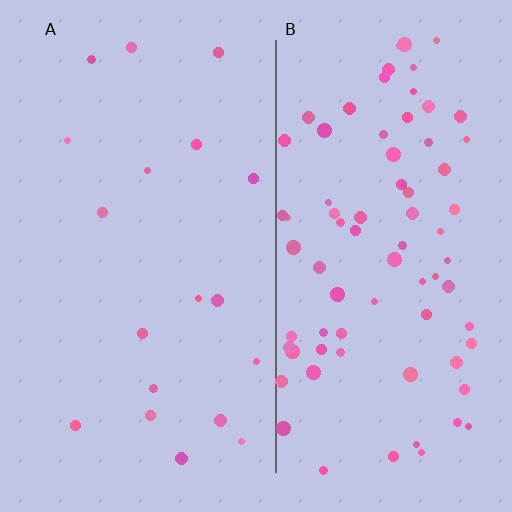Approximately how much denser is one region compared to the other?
Approximately 4.3× — region B over region A.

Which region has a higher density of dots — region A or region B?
B (the right).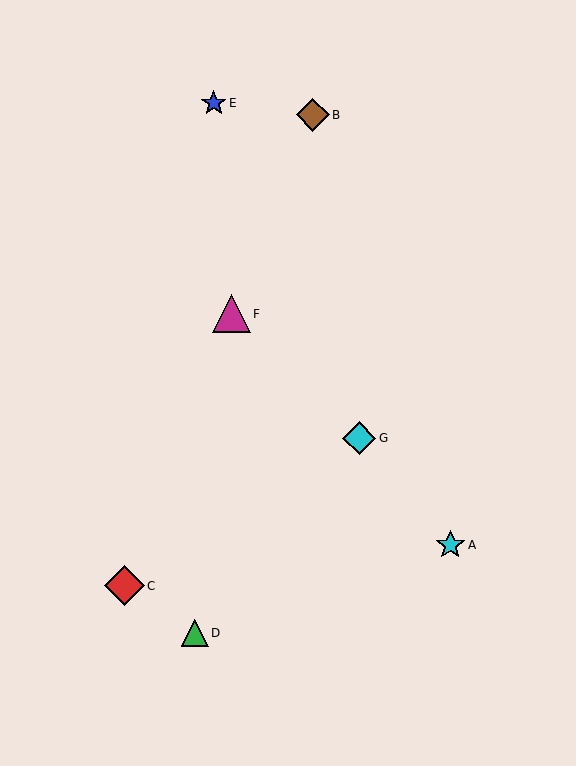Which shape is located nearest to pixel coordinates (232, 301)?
The magenta triangle (labeled F) at (231, 314) is nearest to that location.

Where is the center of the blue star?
The center of the blue star is at (214, 103).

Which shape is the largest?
The red diamond (labeled C) is the largest.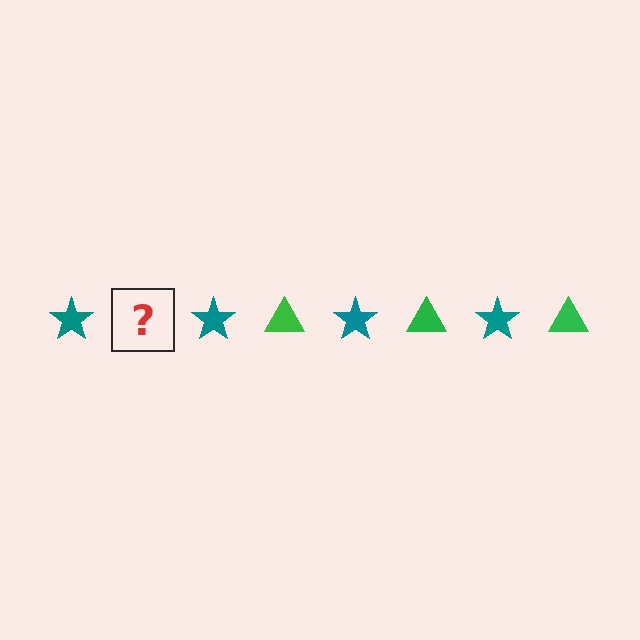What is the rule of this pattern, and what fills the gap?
The rule is that the pattern alternates between teal star and green triangle. The gap should be filled with a green triangle.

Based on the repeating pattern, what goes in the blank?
The blank should be a green triangle.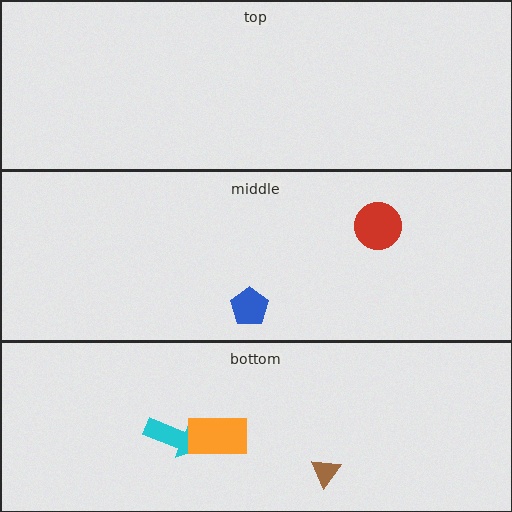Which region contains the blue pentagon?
The middle region.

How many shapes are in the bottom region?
3.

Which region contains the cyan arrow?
The bottom region.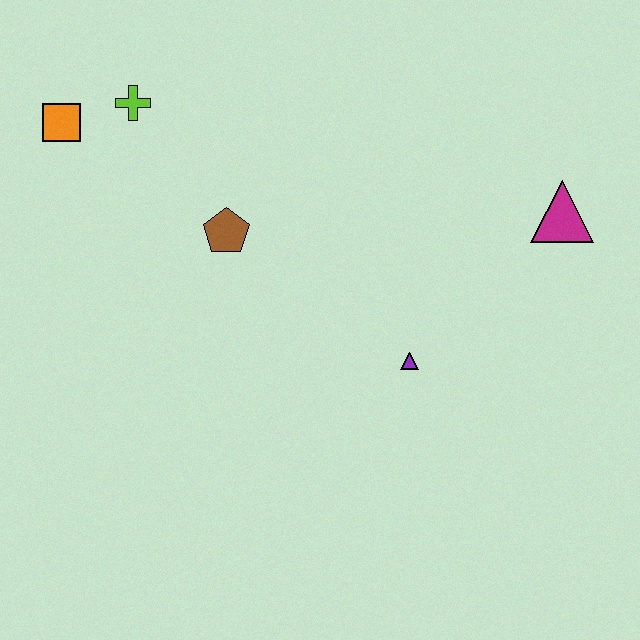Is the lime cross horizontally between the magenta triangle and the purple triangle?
No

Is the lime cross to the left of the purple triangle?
Yes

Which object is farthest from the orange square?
The magenta triangle is farthest from the orange square.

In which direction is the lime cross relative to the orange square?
The lime cross is to the right of the orange square.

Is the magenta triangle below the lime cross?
Yes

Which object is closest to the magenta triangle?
The purple triangle is closest to the magenta triangle.